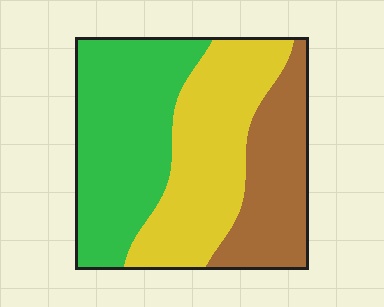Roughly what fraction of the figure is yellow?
Yellow takes up about three eighths (3/8) of the figure.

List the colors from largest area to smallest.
From largest to smallest: green, yellow, brown.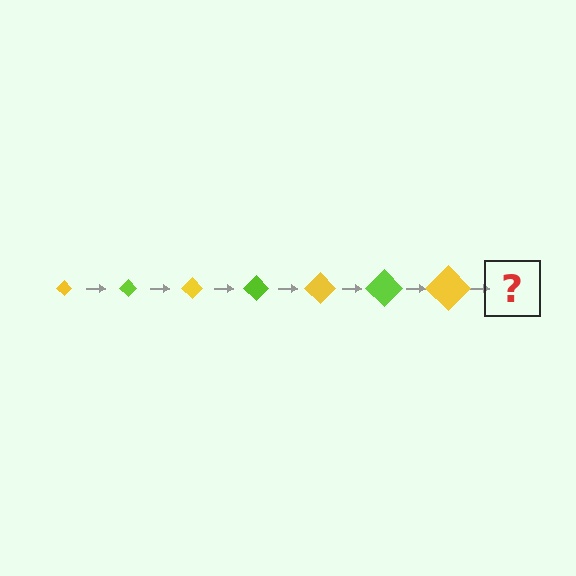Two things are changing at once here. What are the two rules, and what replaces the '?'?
The two rules are that the diamond grows larger each step and the color cycles through yellow and lime. The '?' should be a lime diamond, larger than the previous one.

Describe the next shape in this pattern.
It should be a lime diamond, larger than the previous one.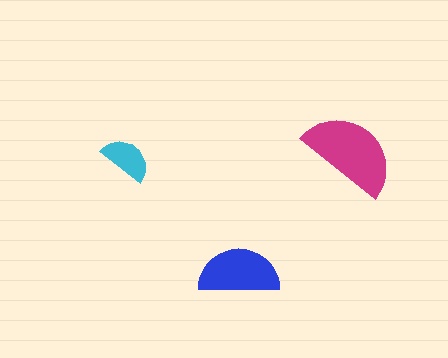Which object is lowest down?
The blue semicircle is bottommost.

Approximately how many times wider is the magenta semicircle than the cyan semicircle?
About 2 times wider.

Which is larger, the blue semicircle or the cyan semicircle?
The blue one.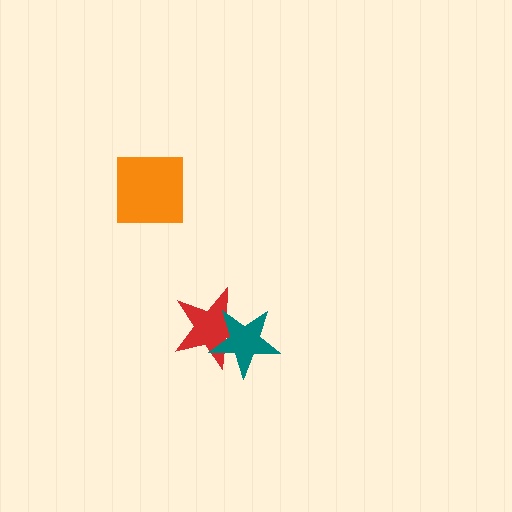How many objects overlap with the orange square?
0 objects overlap with the orange square.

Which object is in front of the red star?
The teal star is in front of the red star.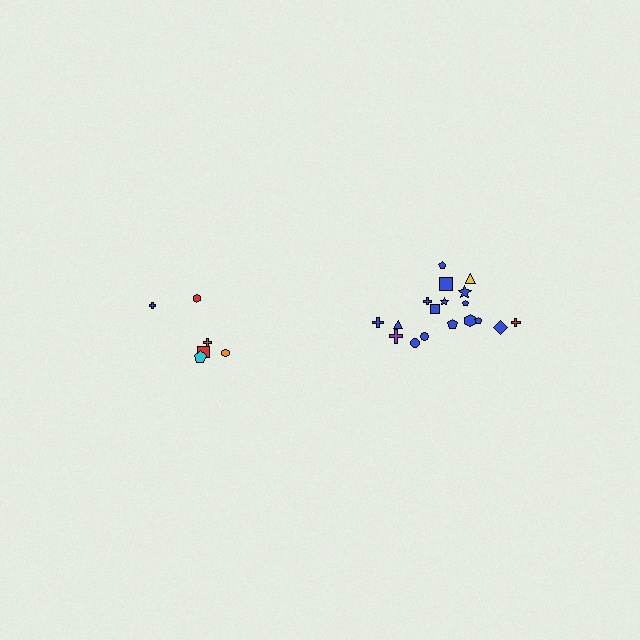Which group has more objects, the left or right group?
The right group.